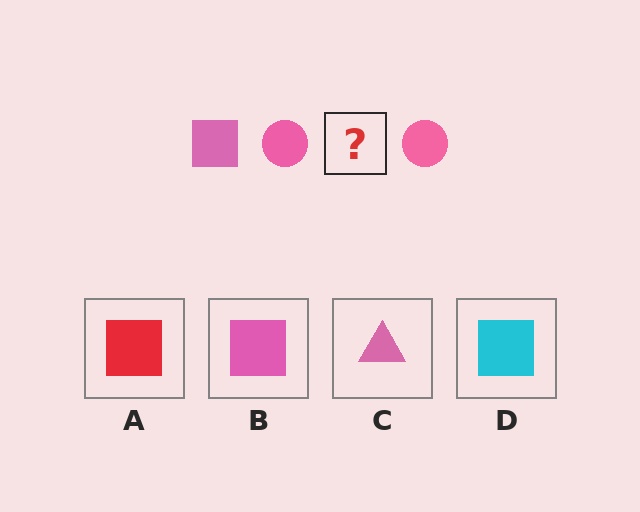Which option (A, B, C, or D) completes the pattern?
B.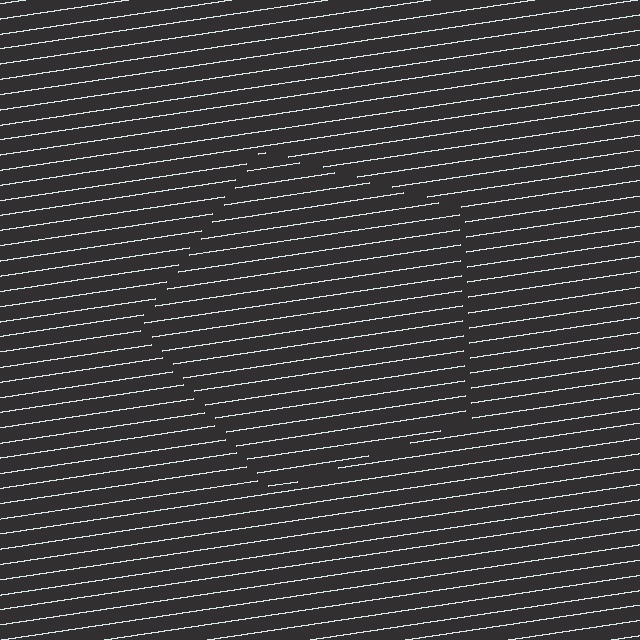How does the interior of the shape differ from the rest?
The interior of the shape contains the same grating, shifted by half a period — the contour is defined by the phase discontinuity where line-ends from the inner and outer gratings abut.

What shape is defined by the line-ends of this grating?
An illusory pentagon. The interior of the shape contains the same grating, shifted by half a period — the contour is defined by the phase discontinuity where line-ends from the inner and outer gratings abut.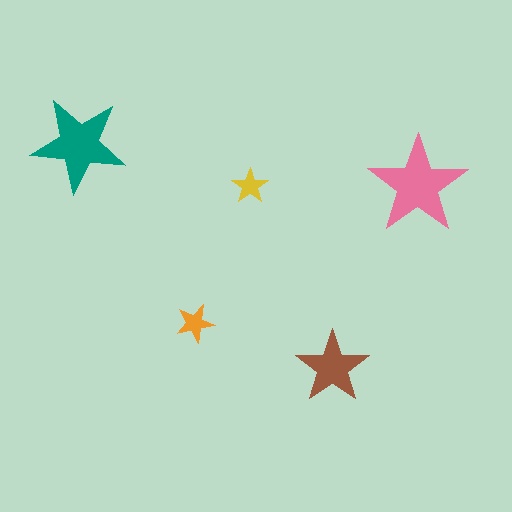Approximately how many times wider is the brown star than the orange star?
About 2 times wider.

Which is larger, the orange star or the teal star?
The teal one.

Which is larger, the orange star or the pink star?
The pink one.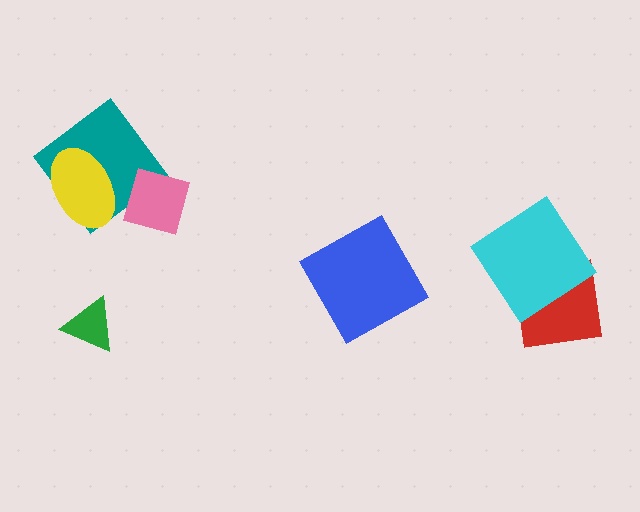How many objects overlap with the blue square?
0 objects overlap with the blue square.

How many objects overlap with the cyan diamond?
1 object overlaps with the cyan diamond.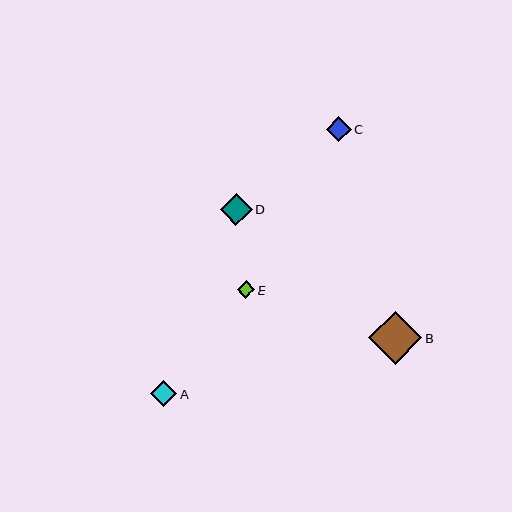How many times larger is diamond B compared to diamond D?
Diamond B is approximately 1.7 times the size of diamond D.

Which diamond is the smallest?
Diamond E is the smallest with a size of approximately 17 pixels.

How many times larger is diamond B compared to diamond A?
Diamond B is approximately 2.0 times the size of diamond A.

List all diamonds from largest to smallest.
From largest to smallest: B, D, A, C, E.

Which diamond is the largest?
Diamond B is the largest with a size of approximately 53 pixels.